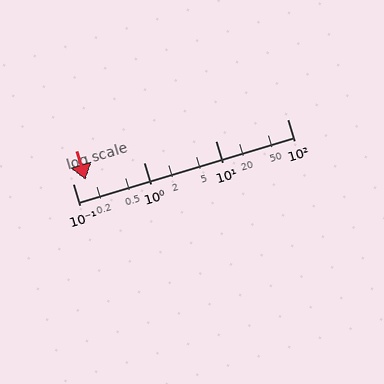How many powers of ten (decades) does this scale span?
The scale spans 3 decades, from 0.1 to 100.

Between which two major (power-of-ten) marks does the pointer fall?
The pointer is between 0.1 and 1.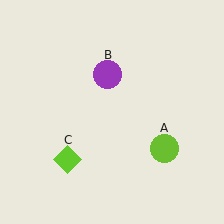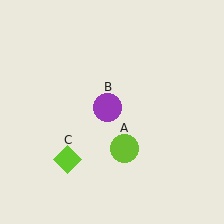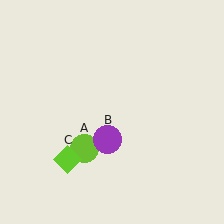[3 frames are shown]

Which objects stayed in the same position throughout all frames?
Lime diamond (object C) remained stationary.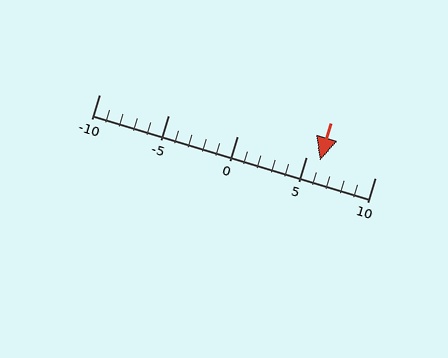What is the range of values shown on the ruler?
The ruler shows values from -10 to 10.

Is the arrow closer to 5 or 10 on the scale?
The arrow is closer to 5.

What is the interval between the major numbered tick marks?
The major tick marks are spaced 5 units apart.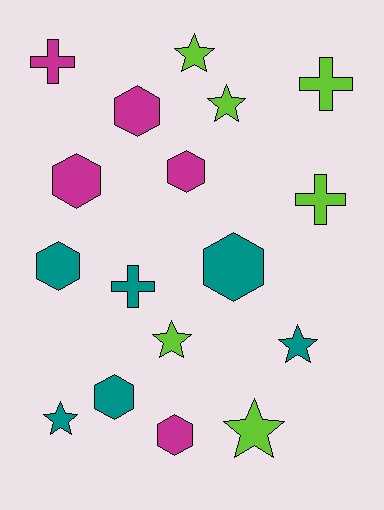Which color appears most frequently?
Lime, with 6 objects.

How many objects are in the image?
There are 17 objects.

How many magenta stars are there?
There are no magenta stars.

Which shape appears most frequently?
Hexagon, with 7 objects.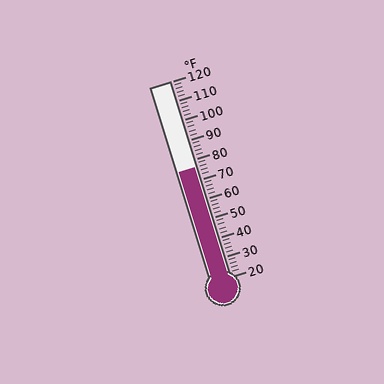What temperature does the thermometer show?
The thermometer shows approximately 76°F.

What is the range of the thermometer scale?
The thermometer scale ranges from 20°F to 120°F.